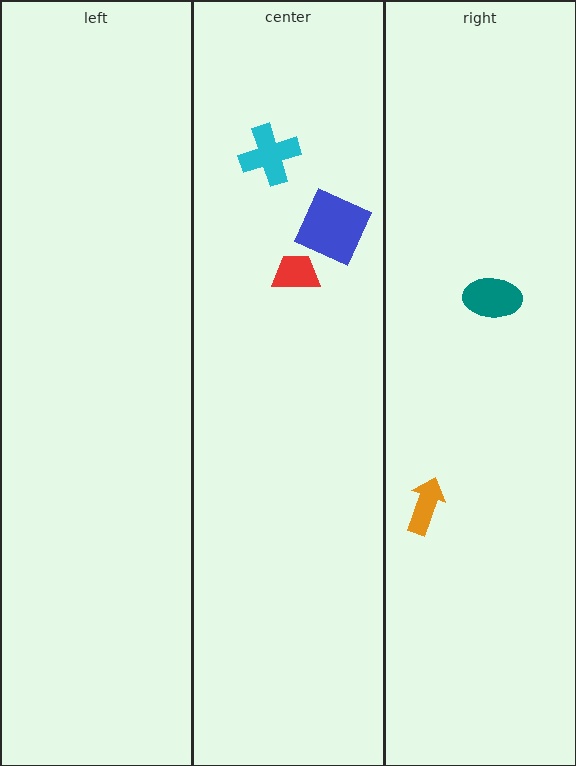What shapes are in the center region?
The red trapezoid, the cyan cross, the blue square.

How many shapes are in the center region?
3.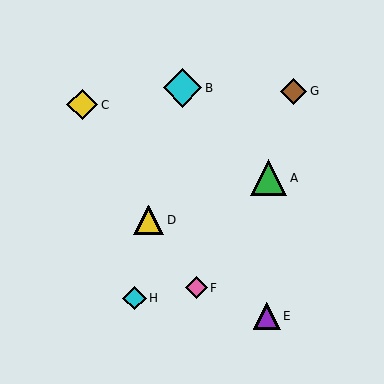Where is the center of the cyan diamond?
The center of the cyan diamond is at (182, 88).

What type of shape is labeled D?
Shape D is a yellow triangle.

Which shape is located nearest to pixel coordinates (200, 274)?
The pink diamond (labeled F) at (197, 288) is nearest to that location.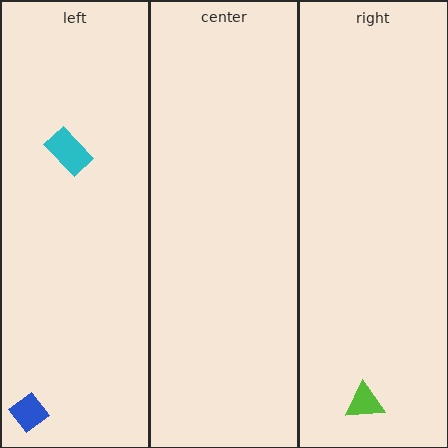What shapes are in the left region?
The cyan rectangle, the blue diamond.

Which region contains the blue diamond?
The left region.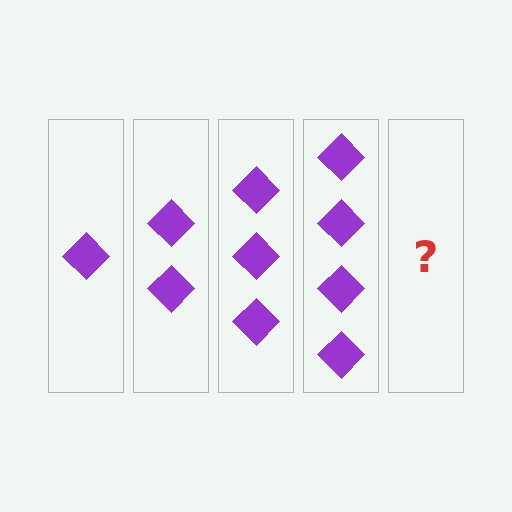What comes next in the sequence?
The next element should be 5 diamonds.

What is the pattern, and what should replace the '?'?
The pattern is that each step adds one more diamond. The '?' should be 5 diamonds.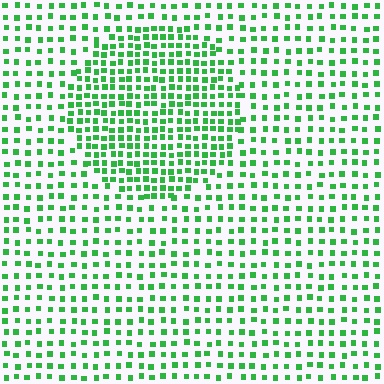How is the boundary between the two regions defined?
The boundary is defined by a change in element density (approximately 1.8x ratio). All elements are the same color, size, and shape.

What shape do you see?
I see a circle.